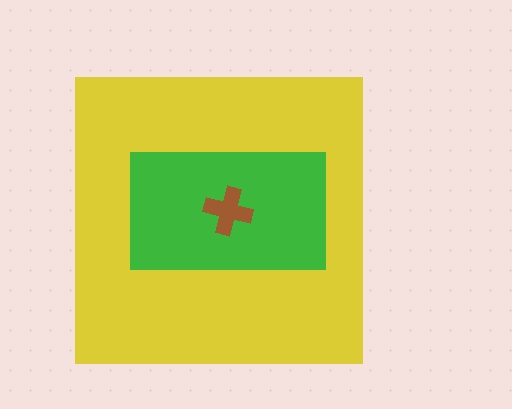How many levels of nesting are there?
3.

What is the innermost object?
The brown cross.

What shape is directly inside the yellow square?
The green rectangle.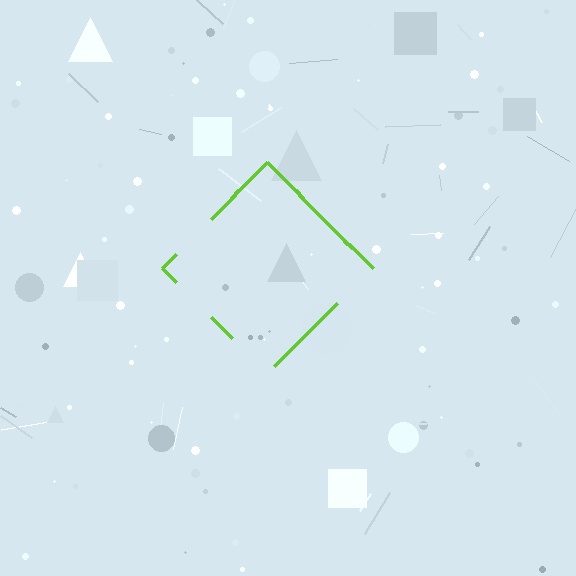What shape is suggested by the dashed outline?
The dashed outline suggests a diamond.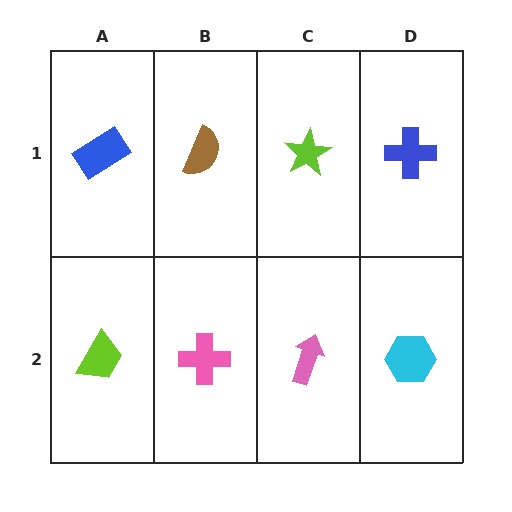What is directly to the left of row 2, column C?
A pink cross.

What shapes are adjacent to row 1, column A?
A lime trapezoid (row 2, column A), a brown semicircle (row 1, column B).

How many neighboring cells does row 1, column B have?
3.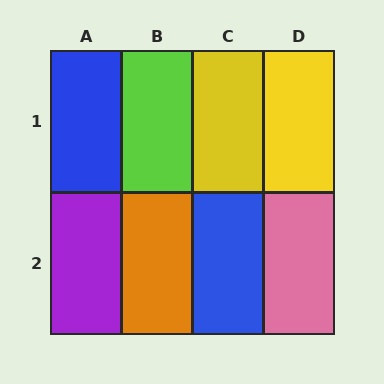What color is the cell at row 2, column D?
Pink.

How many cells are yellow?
2 cells are yellow.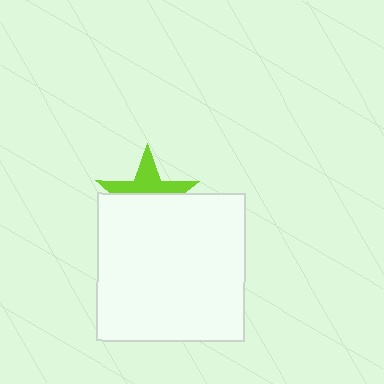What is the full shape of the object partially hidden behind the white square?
The partially hidden object is a lime star.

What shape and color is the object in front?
The object in front is a white square.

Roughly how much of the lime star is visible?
A small part of it is visible (roughly 44%).